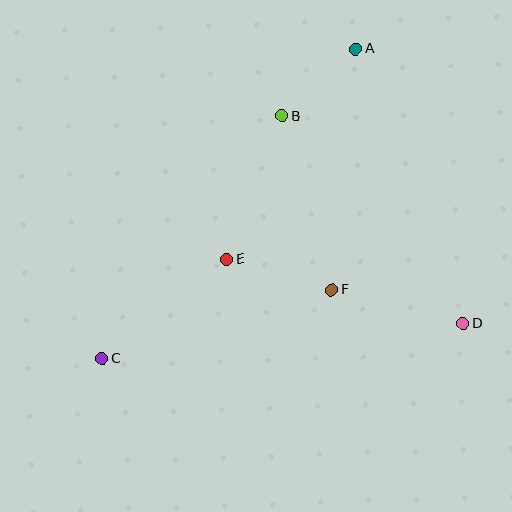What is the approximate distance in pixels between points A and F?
The distance between A and F is approximately 242 pixels.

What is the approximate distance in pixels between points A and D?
The distance between A and D is approximately 295 pixels.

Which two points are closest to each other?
Points A and B are closest to each other.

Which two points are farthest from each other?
Points A and C are farthest from each other.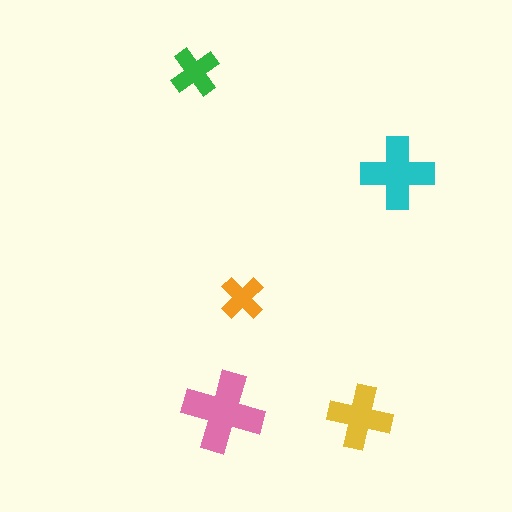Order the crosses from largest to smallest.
the pink one, the cyan one, the yellow one, the green one, the orange one.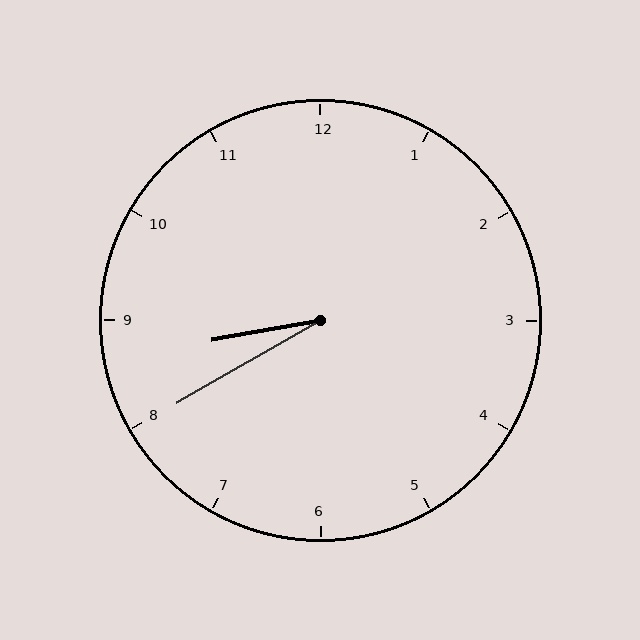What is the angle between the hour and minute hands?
Approximately 20 degrees.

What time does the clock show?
8:40.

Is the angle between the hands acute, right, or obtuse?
It is acute.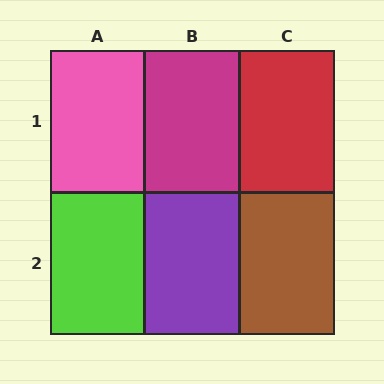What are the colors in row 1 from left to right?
Pink, magenta, red.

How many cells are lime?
1 cell is lime.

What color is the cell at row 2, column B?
Purple.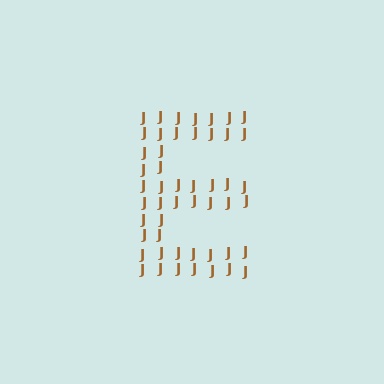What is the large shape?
The large shape is the letter E.